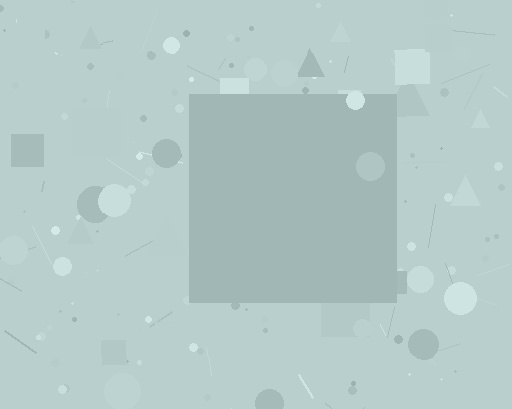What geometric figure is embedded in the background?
A square is embedded in the background.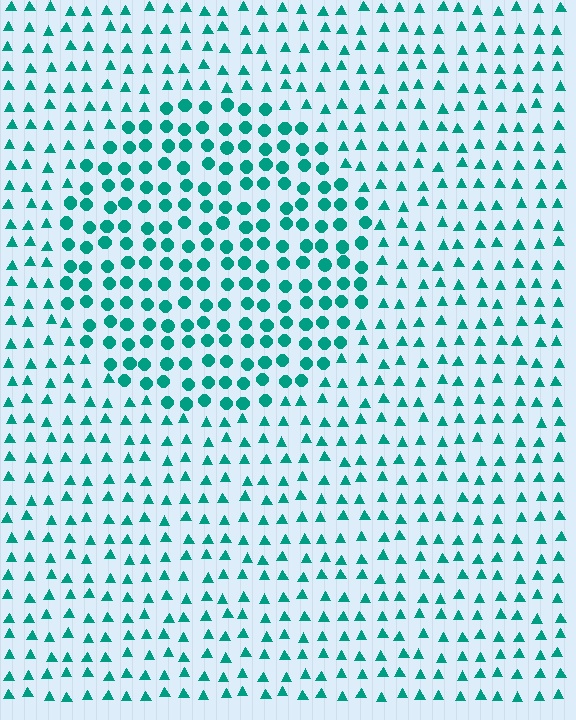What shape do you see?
I see a circle.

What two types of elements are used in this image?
The image uses circles inside the circle region and triangles outside it.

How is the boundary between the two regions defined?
The boundary is defined by a change in element shape: circles inside vs. triangles outside. All elements share the same color and spacing.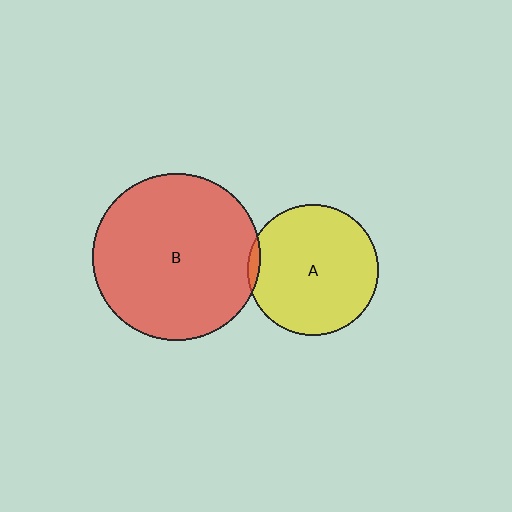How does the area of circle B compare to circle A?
Approximately 1.6 times.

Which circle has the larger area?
Circle B (red).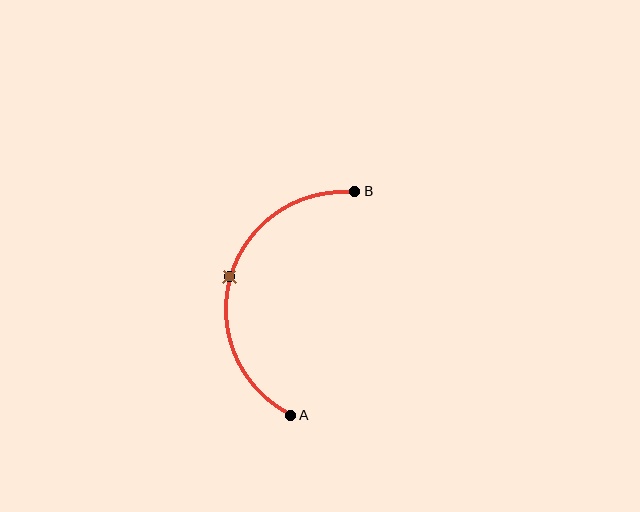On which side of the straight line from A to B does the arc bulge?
The arc bulges to the left of the straight line connecting A and B.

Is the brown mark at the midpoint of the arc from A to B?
Yes. The brown mark lies on the arc at equal arc-length from both A and B — it is the arc midpoint.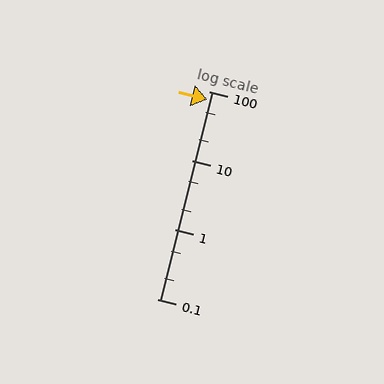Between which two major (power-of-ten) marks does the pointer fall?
The pointer is between 10 and 100.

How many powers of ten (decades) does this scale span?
The scale spans 3 decades, from 0.1 to 100.